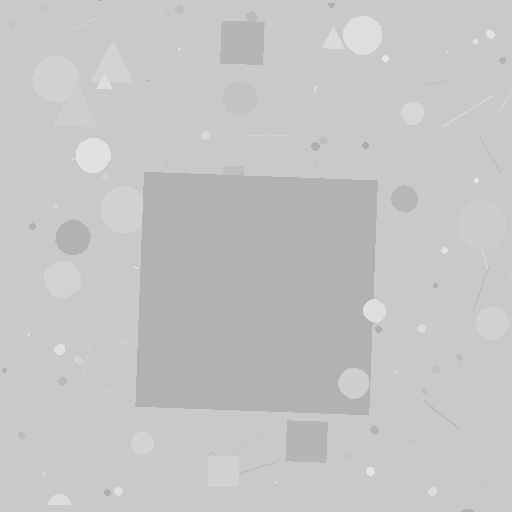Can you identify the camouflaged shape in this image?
The camouflaged shape is a square.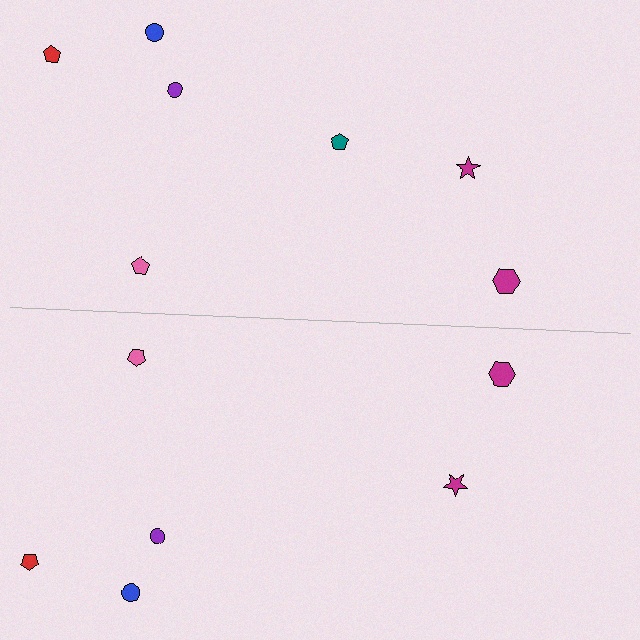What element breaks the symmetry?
A teal pentagon is missing from the bottom side.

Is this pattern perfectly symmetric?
No, the pattern is not perfectly symmetric. A teal pentagon is missing from the bottom side.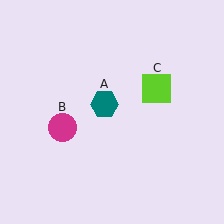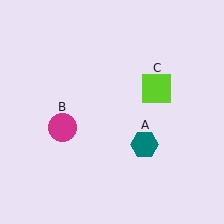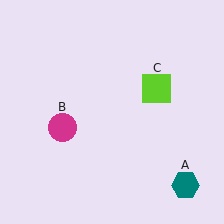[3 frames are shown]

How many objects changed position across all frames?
1 object changed position: teal hexagon (object A).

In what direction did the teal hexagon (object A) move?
The teal hexagon (object A) moved down and to the right.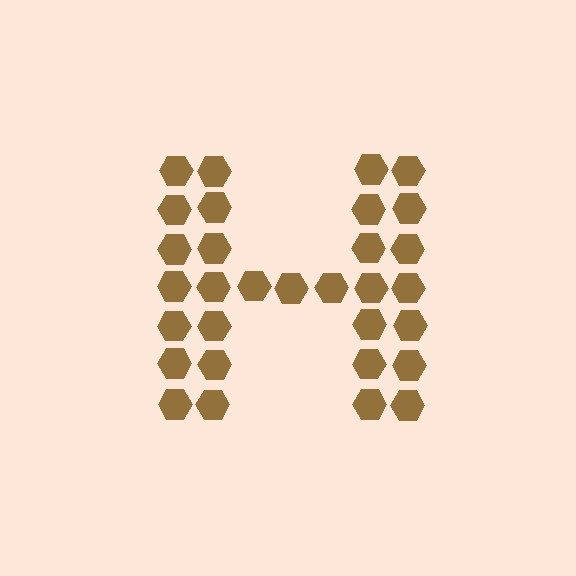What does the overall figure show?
The overall figure shows the letter H.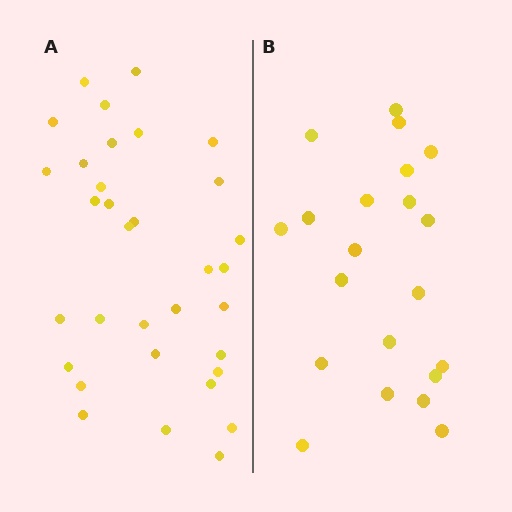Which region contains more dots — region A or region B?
Region A (the left region) has more dots.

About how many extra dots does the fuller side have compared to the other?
Region A has roughly 12 or so more dots than region B.